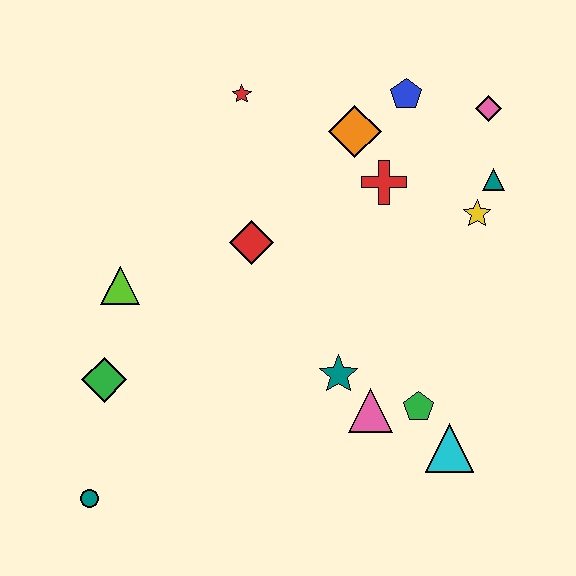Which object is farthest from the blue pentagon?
The teal circle is farthest from the blue pentagon.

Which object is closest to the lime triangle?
The green diamond is closest to the lime triangle.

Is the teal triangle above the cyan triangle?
Yes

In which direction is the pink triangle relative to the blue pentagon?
The pink triangle is below the blue pentagon.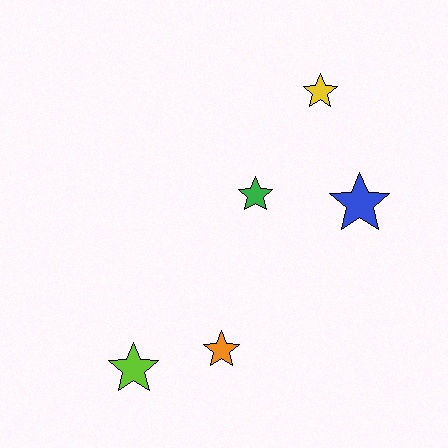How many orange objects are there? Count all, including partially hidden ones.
There is 1 orange object.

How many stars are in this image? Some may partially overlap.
There are 5 stars.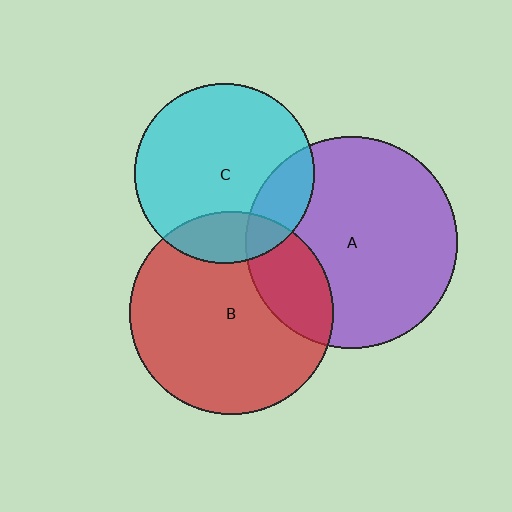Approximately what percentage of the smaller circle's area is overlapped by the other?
Approximately 20%.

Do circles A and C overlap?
Yes.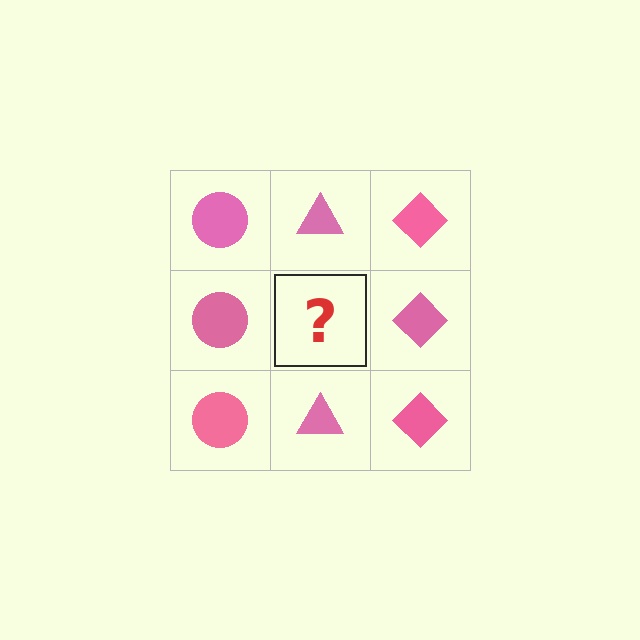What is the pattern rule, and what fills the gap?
The rule is that each column has a consistent shape. The gap should be filled with a pink triangle.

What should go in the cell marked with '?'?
The missing cell should contain a pink triangle.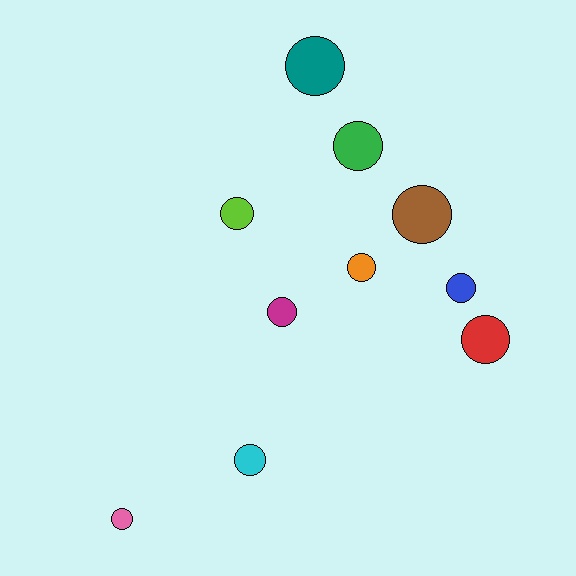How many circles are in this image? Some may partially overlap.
There are 10 circles.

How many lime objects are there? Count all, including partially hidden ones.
There is 1 lime object.